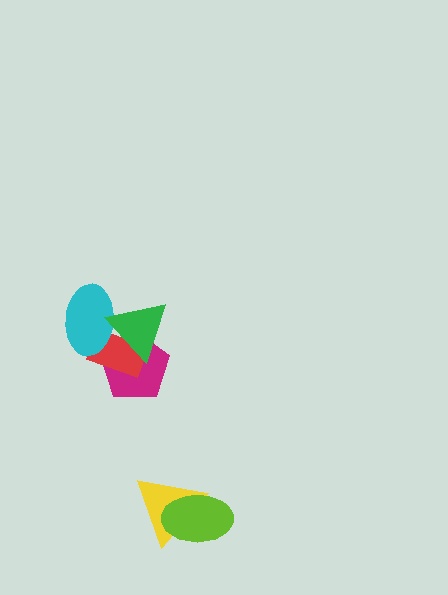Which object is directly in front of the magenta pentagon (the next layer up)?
The red rectangle is directly in front of the magenta pentagon.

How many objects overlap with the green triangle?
3 objects overlap with the green triangle.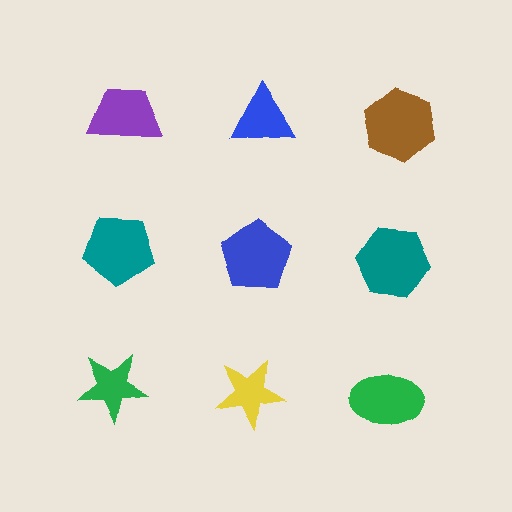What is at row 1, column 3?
A brown hexagon.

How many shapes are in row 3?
3 shapes.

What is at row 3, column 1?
A green star.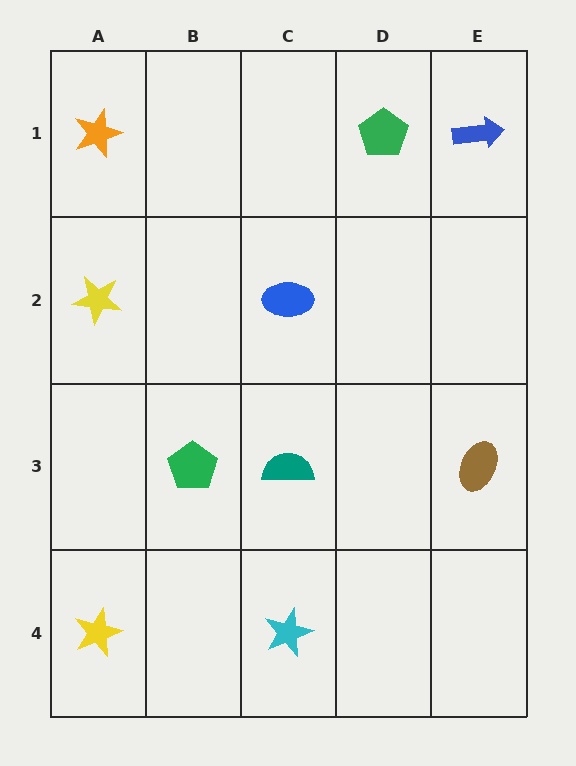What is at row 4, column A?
A yellow star.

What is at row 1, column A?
An orange star.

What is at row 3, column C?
A teal semicircle.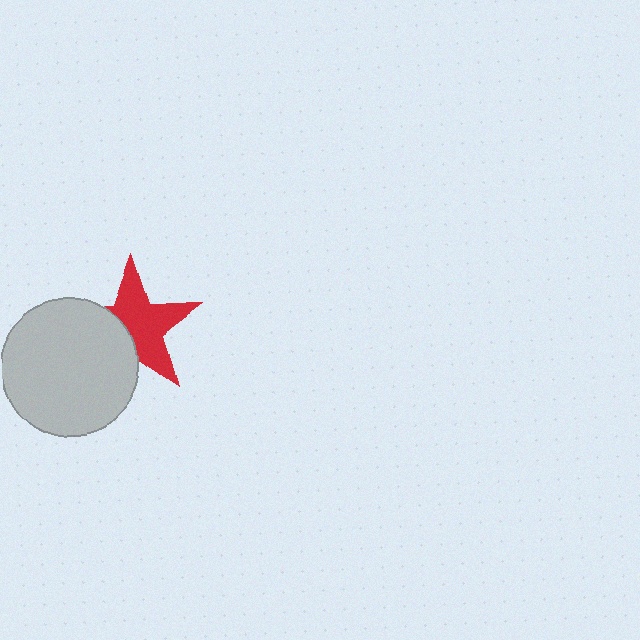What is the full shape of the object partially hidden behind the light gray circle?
The partially hidden object is a red star.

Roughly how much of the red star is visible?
About half of it is visible (roughly 62%).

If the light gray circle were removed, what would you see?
You would see the complete red star.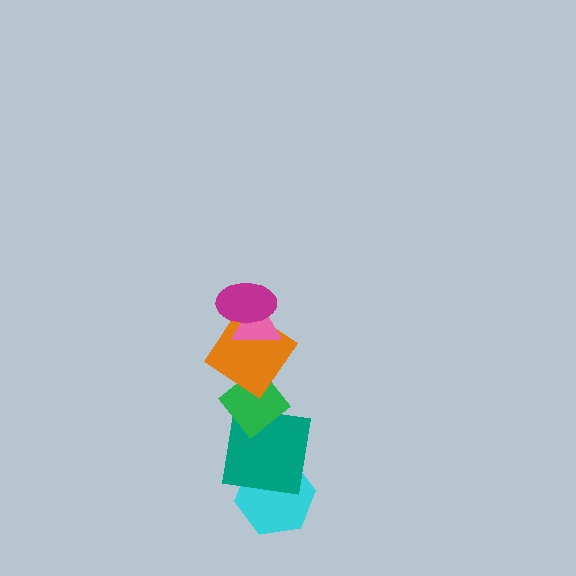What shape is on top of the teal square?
The green diamond is on top of the teal square.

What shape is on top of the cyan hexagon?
The teal square is on top of the cyan hexagon.